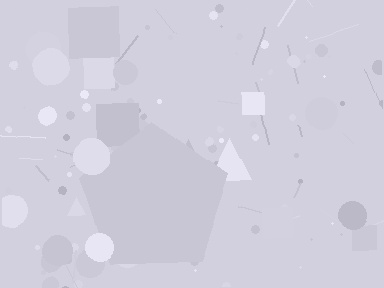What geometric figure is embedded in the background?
A pentagon is embedded in the background.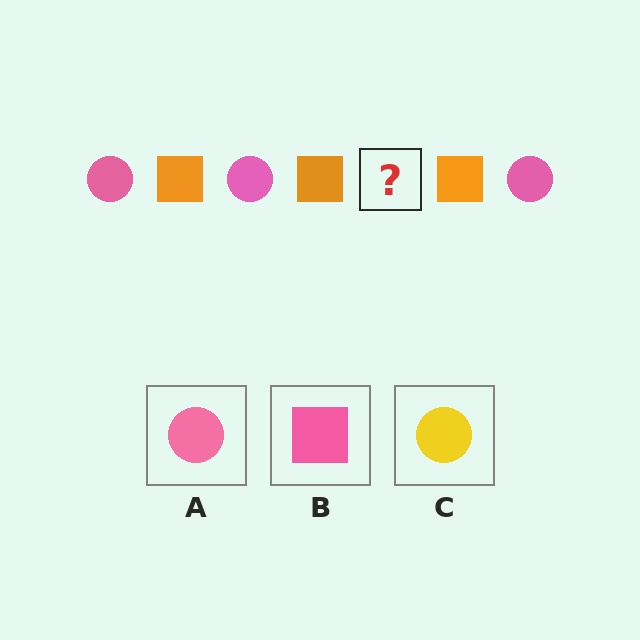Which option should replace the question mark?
Option A.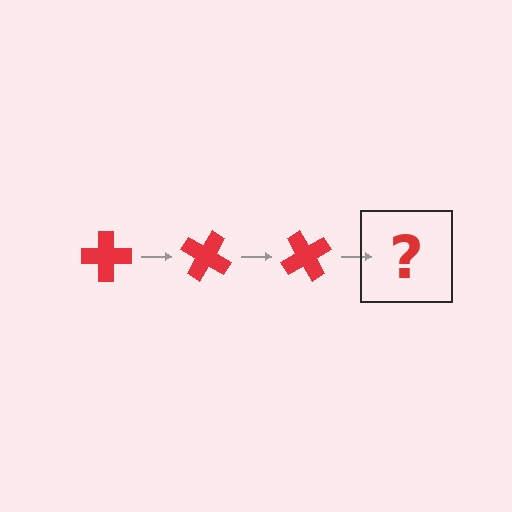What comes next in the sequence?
The next element should be a red cross rotated 90 degrees.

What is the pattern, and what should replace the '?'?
The pattern is that the cross rotates 30 degrees each step. The '?' should be a red cross rotated 90 degrees.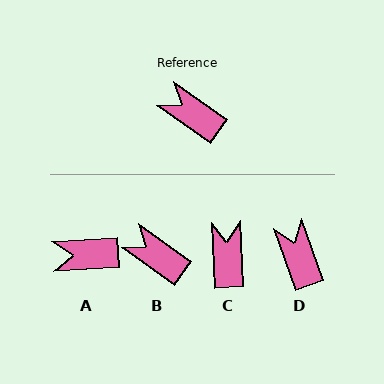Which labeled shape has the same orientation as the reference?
B.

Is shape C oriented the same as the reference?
No, it is off by about 52 degrees.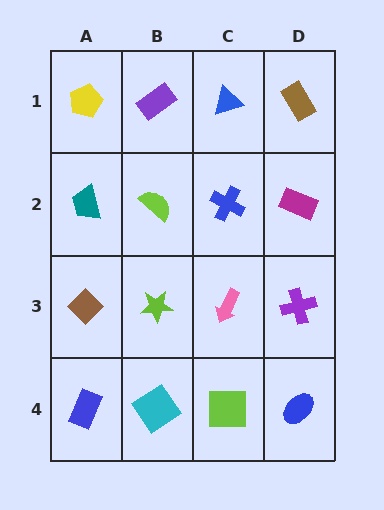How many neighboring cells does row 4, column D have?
2.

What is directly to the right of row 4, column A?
A cyan diamond.